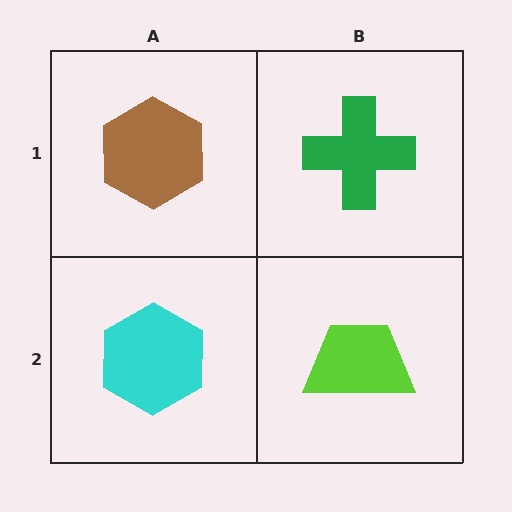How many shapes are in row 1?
2 shapes.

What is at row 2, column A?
A cyan hexagon.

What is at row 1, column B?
A green cross.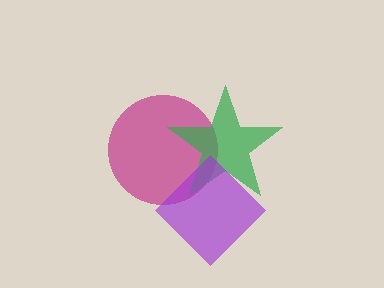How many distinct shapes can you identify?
There are 3 distinct shapes: a magenta circle, a green star, a purple diamond.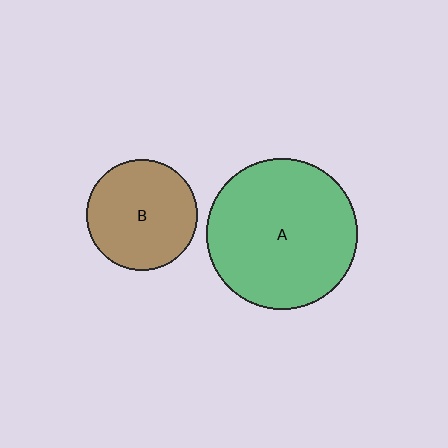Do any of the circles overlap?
No, none of the circles overlap.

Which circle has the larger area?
Circle A (green).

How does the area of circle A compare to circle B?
Approximately 1.8 times.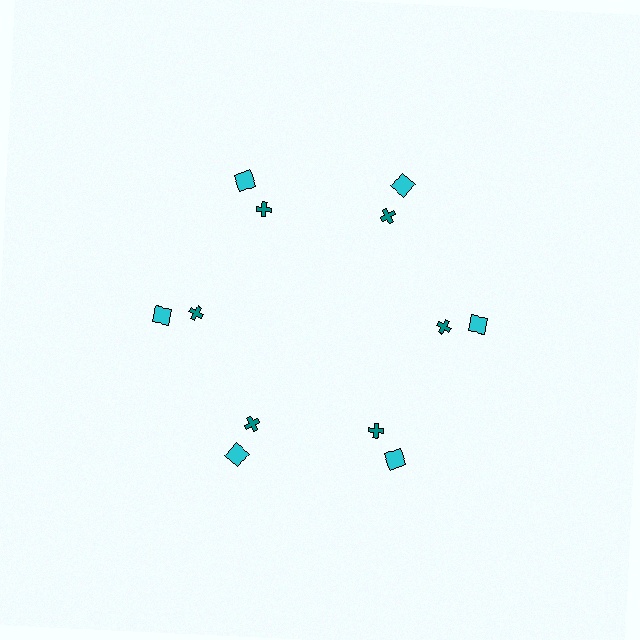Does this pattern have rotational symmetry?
Yes, this pattern has 6-fold rotational symmetry. It looks the same after rotating 60 degrees around the center.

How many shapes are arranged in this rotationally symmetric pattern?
There are 12 shapes, arranged in 6 groups of 2.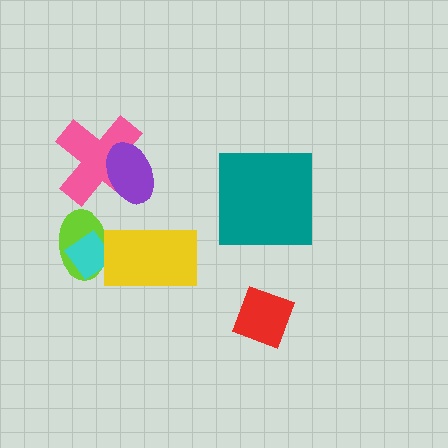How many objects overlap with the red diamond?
0 objects overlap with the red diamond.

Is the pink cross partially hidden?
Yes, it is partially covered by another shape.